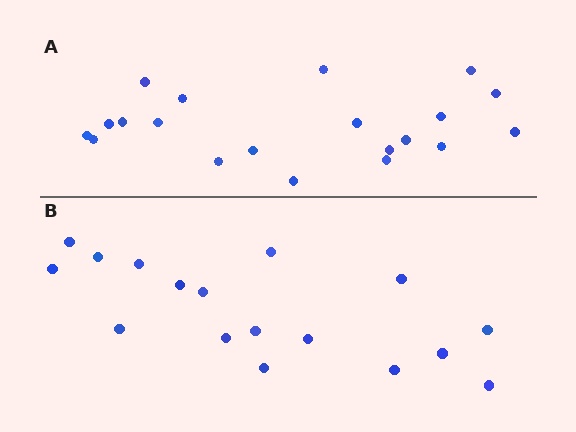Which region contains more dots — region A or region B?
Region A (the top region) has more dots.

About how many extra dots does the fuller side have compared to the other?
Region A has just a few more — roughly 2 or 3 more dots than region B.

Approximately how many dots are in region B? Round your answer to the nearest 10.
About 20 dots. (The exact count is 17, which rounds to 20.)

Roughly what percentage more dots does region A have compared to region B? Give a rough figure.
About 20% more.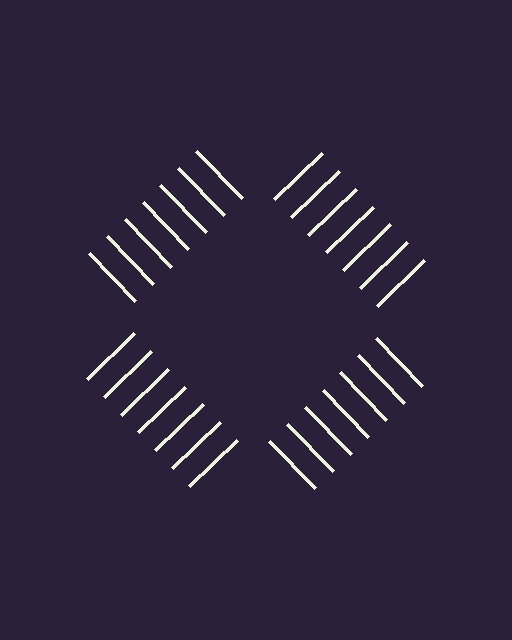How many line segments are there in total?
28 — 7 along each of the 4 edges.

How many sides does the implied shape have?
4 sides — the line-ends trace a square.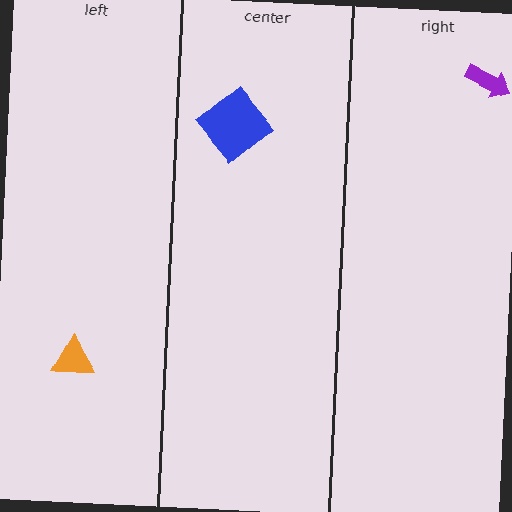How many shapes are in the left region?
1.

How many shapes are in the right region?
1.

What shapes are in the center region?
The blue diamond.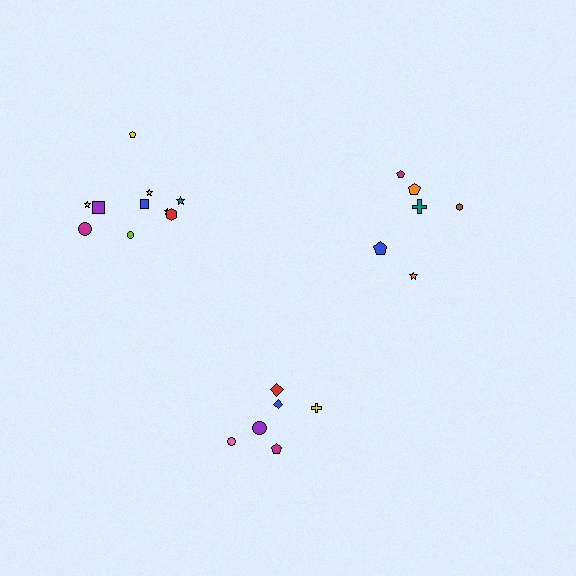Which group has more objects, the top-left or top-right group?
The top-left group.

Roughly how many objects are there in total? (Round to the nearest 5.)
Roughly 20 objects in total.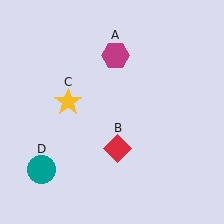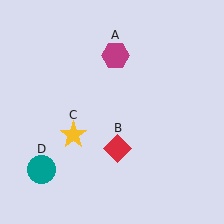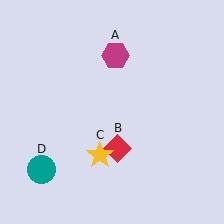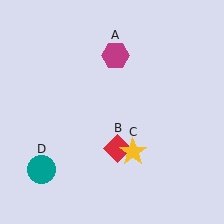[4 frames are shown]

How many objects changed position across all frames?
1 object changed position: yellow star (object C).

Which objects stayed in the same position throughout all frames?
Magenta hexagon (object A) and red diamond (object B) and teal circle (object D) remained stationary.